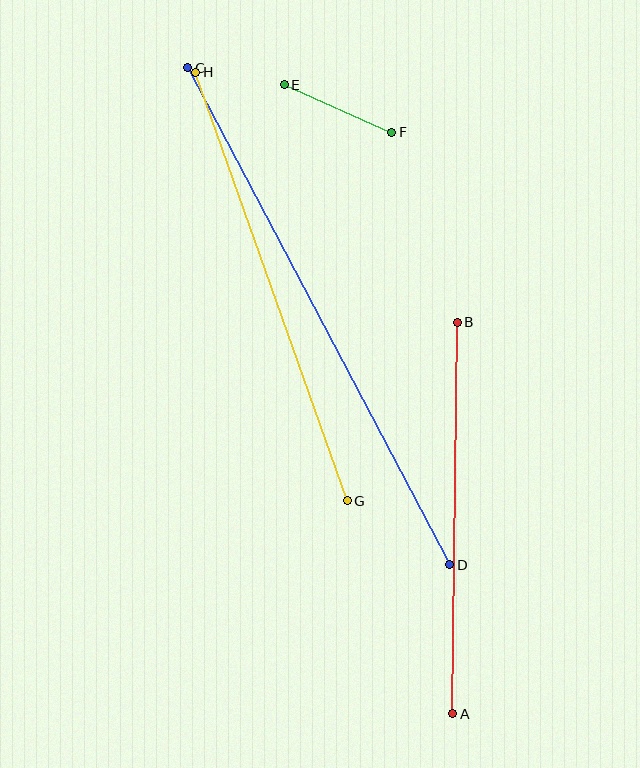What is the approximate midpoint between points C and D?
The midpoint is at approximately (319, 316) pixels.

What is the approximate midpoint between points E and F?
The midpoint is at approximately (338, 108) pixels.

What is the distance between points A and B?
The distance is approximately 392 pixels.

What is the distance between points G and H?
The distance is approximately 454 pixels.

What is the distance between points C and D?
The distance is approximately 562 pixels.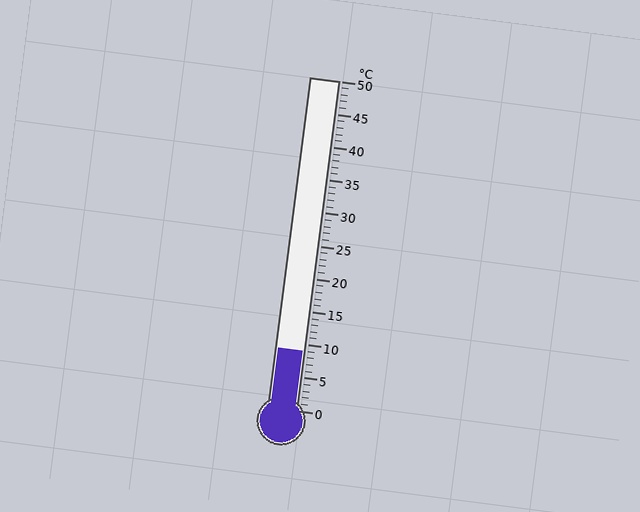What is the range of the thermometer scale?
The thermometer scale ranges from 0°C to 50°C.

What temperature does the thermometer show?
The thermometer shows approximately 9°C.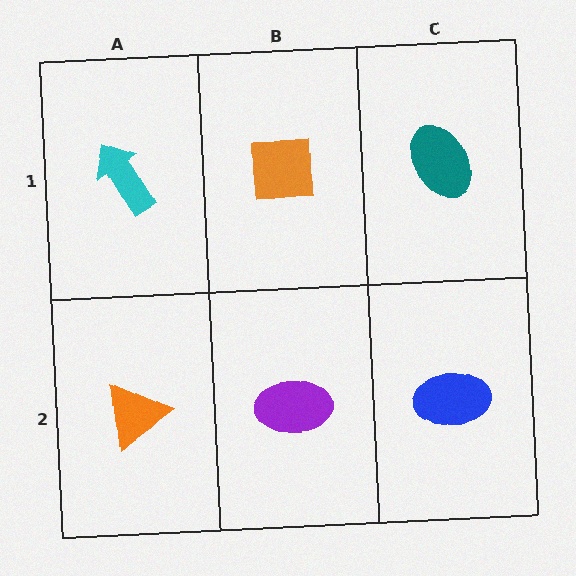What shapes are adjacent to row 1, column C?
A blue ellipse (row 2, column C), an orange square (row 1, column B).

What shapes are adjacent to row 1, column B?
A purple ellipse (row 2, column B), a cyan arrow (row 1, column A), a teal ellipse (row 1, column C).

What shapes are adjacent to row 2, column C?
A teal ellipse (row 1, column C), a purple ellipse (row 2, column B).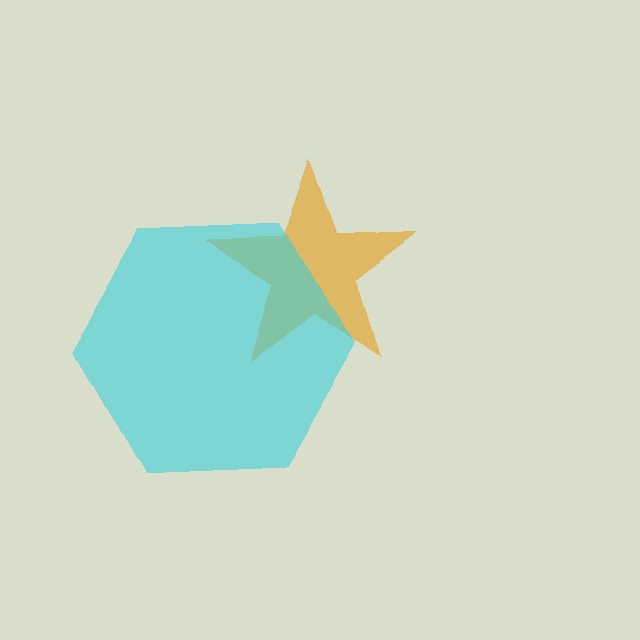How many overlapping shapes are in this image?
There are 2 overlapping shapes in the image.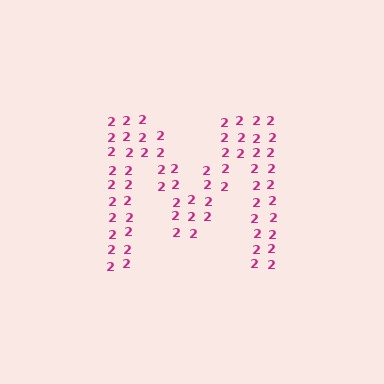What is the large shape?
The large shape is the letter M.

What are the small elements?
The small elements are digit 2's.